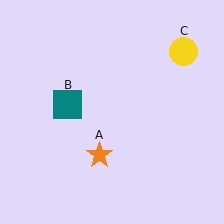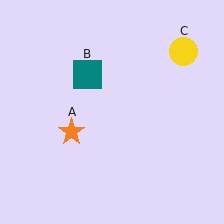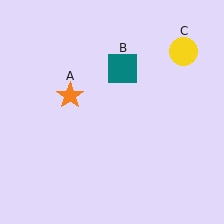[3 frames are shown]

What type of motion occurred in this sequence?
The orange star (object A), teal square (object B) rotated clockwise around the center of the scene.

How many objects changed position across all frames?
2 objects changed position: orange star (object A), teal square (object B).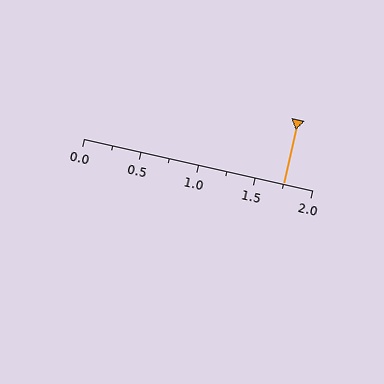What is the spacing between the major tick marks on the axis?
The major ticks are spaced 0.5 apart.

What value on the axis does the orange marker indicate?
The marker indicates approximately 1.75.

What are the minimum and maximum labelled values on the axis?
The axis runs from 0.0 to 2.0.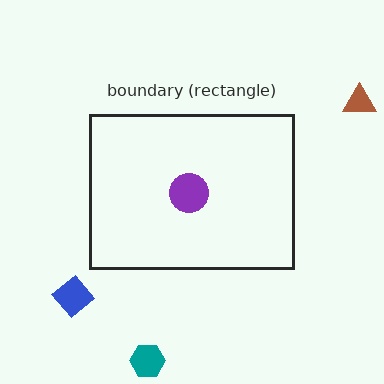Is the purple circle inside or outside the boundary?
Inside.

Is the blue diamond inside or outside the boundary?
Outside.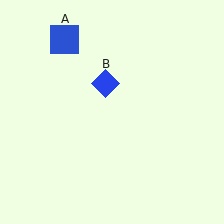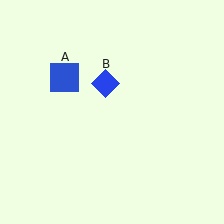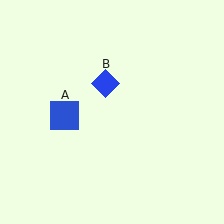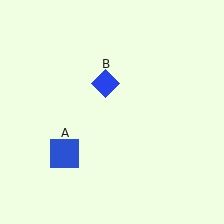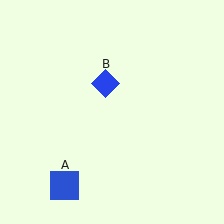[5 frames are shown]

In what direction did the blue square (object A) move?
The blue square (object A) moved down.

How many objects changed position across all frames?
1 object changed position: blue square (object A).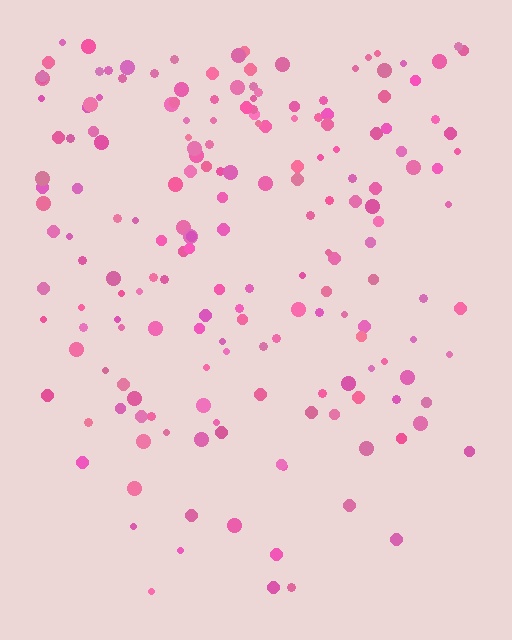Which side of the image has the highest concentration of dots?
The top.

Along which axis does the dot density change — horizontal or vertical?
Vertical.